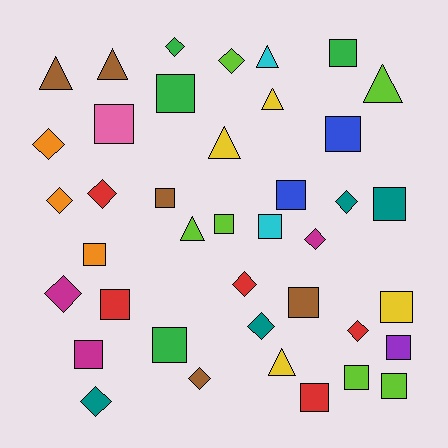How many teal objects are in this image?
There are 4 teal objects.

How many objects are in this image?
There are 40 objects.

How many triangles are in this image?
There are 8 triangles.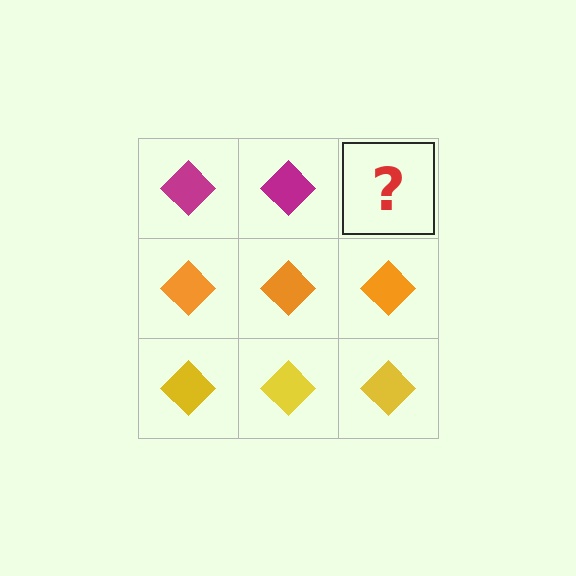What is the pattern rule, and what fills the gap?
The rule is that each row has a consistent color. The gap should be filled with a magenta diamond.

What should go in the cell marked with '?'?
The missing cell should contain a magenta diamond.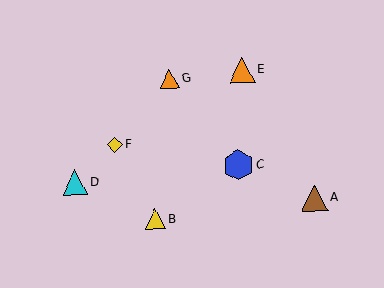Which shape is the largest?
The blue hexagon (labeled C) is the largest.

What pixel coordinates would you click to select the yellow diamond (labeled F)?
Click at (115, 145) to select the yellow diamond F.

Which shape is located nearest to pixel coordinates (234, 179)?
The blue hexagon (labeled C) at (238, 165) is nearest to that location.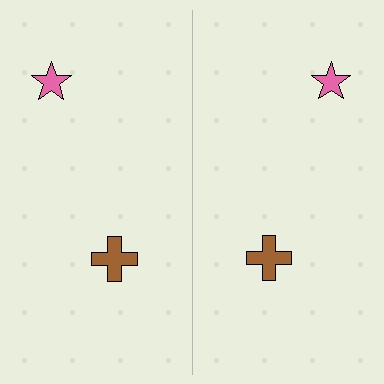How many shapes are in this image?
There are 4 shapes in this image.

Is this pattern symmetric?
Yes, this pattern has bilateral (reflection) symmetry.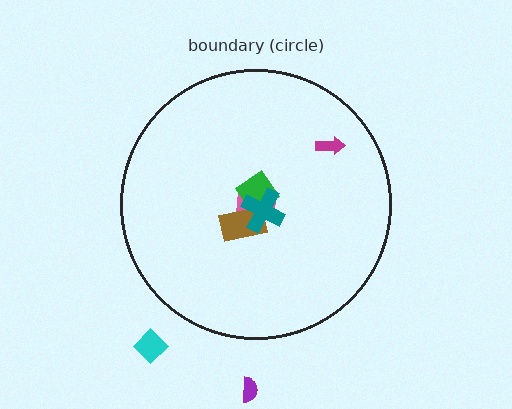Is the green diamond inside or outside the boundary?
Inside.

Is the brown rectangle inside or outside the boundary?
Inside.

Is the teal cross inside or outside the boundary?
Inside.